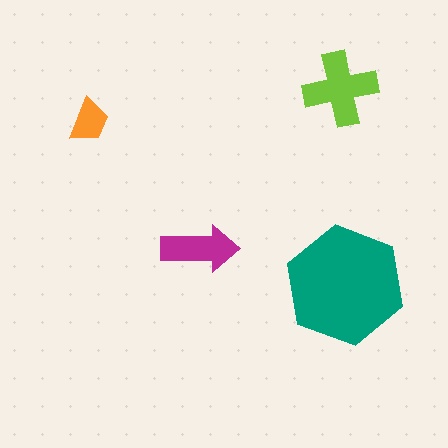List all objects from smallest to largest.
The orange trapezoid, the magenta arrow, the lime cross, the teal hexagon.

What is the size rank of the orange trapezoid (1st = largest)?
4th.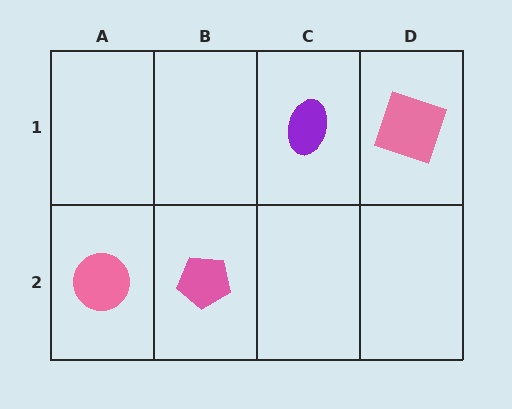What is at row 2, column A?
A pink circle.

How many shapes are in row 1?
2 shapes.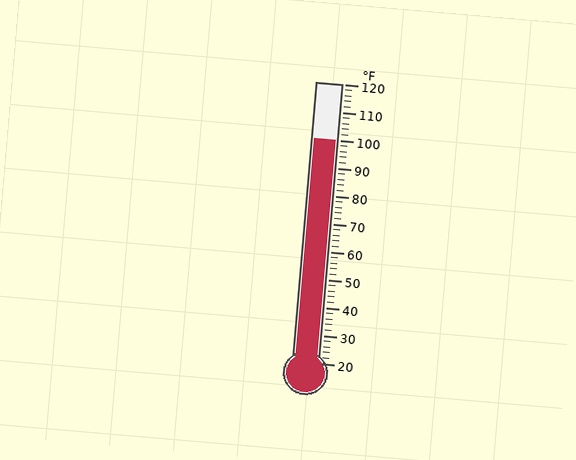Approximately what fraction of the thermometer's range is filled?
The thermometer is filled to approximately 80% of its range.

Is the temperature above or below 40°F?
The temperature is above 40°F.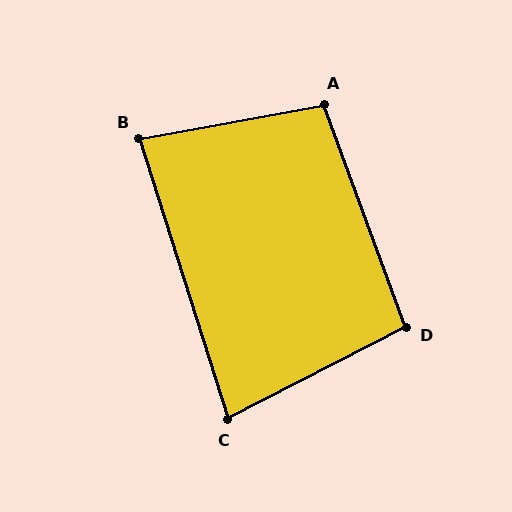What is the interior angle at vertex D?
Approximately 97 degrees (obtuse).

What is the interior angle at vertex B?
Approximately 83 degrees (acute).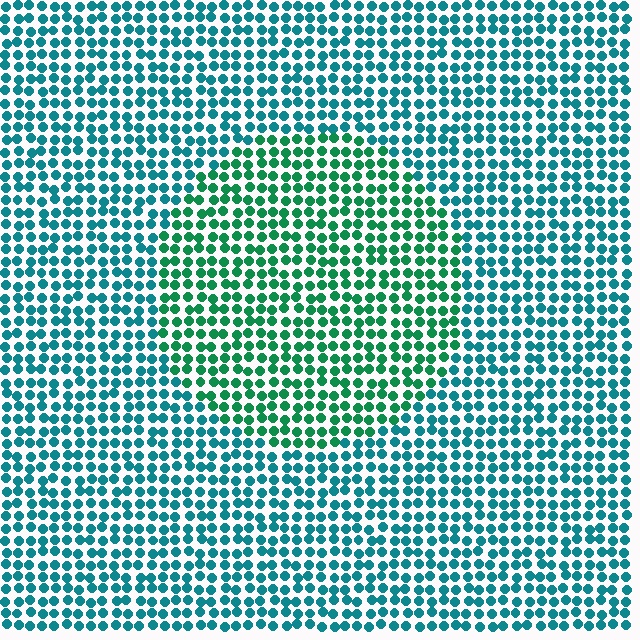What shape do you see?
I see a circle.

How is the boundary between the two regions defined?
The boundary is defined purely by a slight shift in hue (about 35 degrees). Spacing, size, and orientation are identical on both sides.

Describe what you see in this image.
The image is filled with small teal elements in a uniform arrangement. A circle-shaped region is visible where the elements are tinted to a slightly different hue, forming a subtle color boundary.